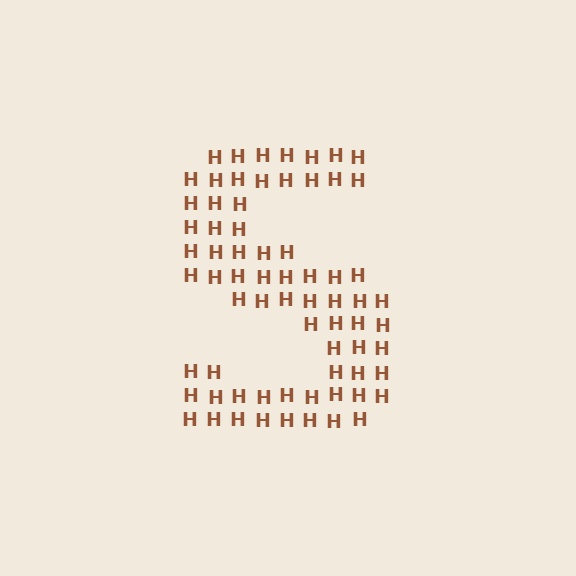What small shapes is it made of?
It is made of small letter H's.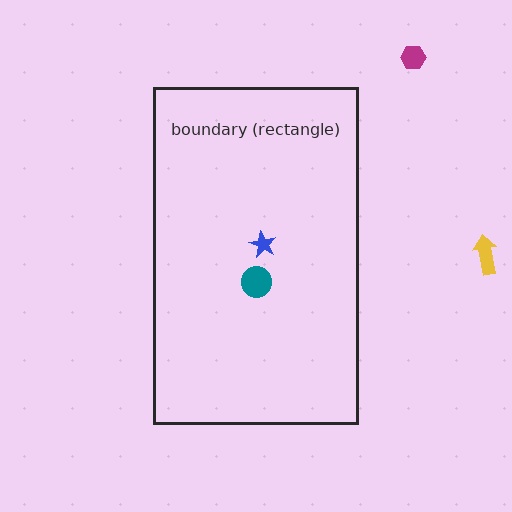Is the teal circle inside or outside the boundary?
Inside.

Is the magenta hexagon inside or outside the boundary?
Outside.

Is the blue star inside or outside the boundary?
Inside.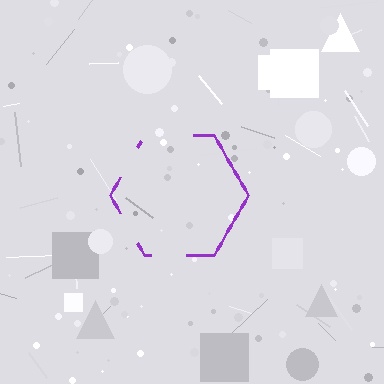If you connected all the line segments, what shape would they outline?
They would outline a hexagon.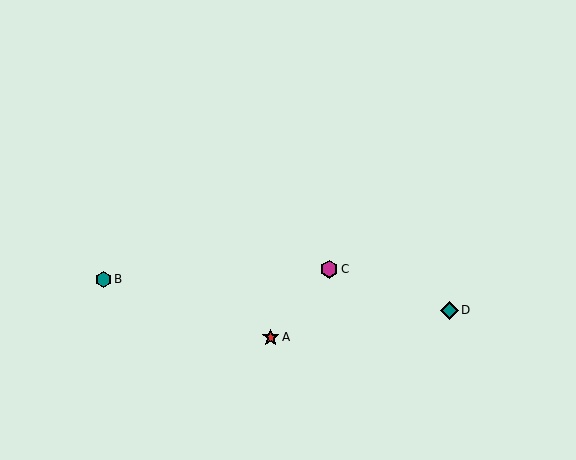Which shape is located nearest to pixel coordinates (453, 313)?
The teal diamond (labeled D) at (449, 310) is nearest to that location.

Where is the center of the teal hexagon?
The center of the teal hexagon is at (103, 279).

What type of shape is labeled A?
Shape A is a red star.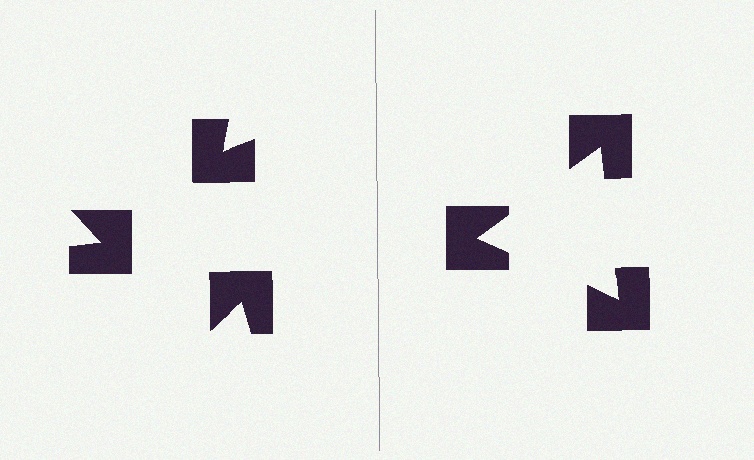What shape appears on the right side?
An illusory triangle.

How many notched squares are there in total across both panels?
6 — 3 on each side.